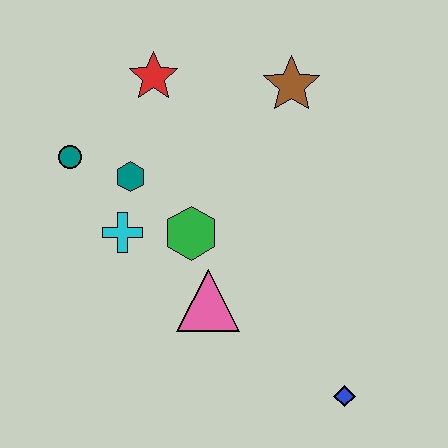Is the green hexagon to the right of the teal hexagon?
Yes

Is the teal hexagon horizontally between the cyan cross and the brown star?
Yes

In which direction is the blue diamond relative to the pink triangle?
The blue diamond is to the right of the pink triangle.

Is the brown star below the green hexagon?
No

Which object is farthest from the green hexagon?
The blue diamond is farthest from the green hexagon.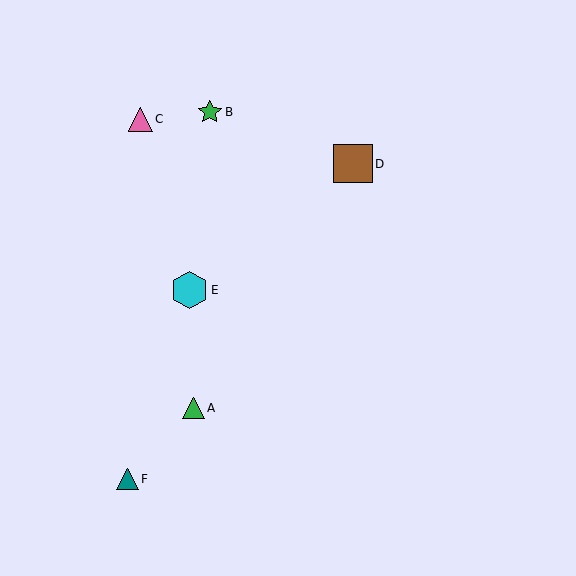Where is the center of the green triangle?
The center of the green triangle is at (193, 408).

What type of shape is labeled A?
Shape A is a green triangle.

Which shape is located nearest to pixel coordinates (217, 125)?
The green star (labeled B) at (210, 112) is nearest to that location.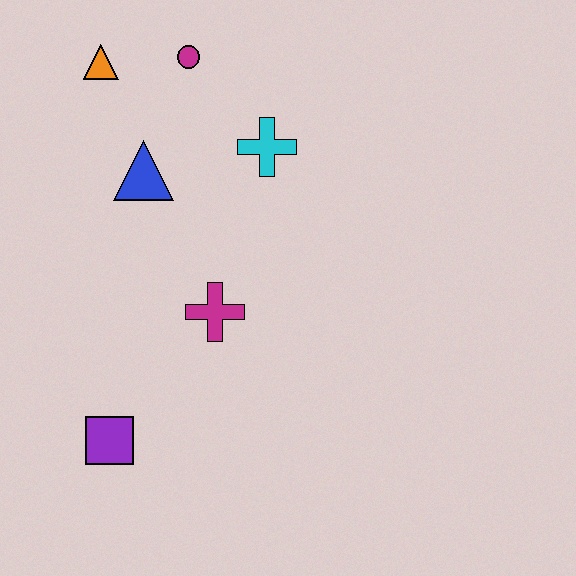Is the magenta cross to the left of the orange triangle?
No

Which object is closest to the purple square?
The magenta cross is closest to the purple square.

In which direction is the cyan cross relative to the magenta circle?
The cyan cross is below the magenta circle.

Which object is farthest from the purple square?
The magenta circle is farthest from the purple square.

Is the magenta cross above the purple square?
Yes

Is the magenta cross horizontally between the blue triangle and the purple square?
No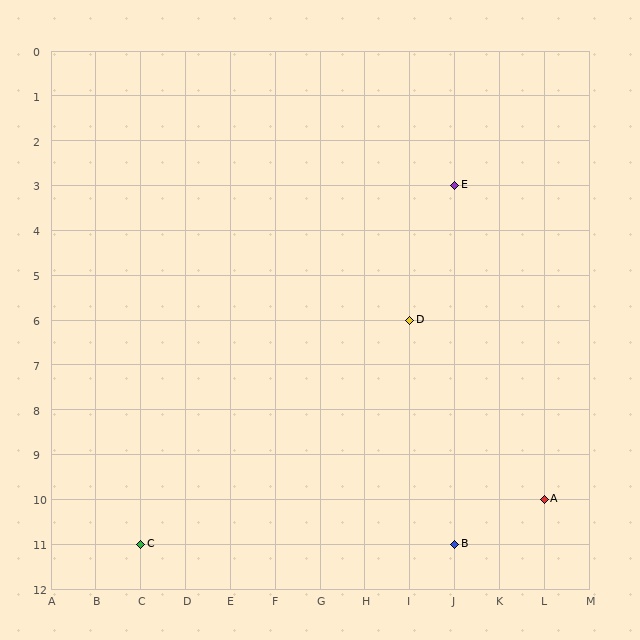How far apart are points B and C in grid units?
Points B and C are 7 columns apart.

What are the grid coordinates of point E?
Point E is at grid coordinates (J, 3).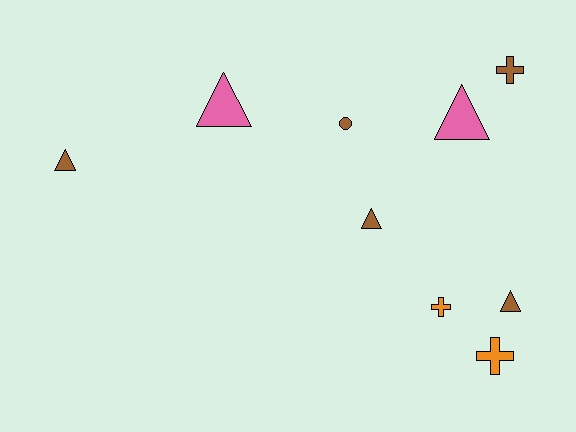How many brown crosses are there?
There is 1 brown cross.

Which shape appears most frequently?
Triangle, with 5 objects.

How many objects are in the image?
There are 9 objects.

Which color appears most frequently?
Brown, with 5 objects.